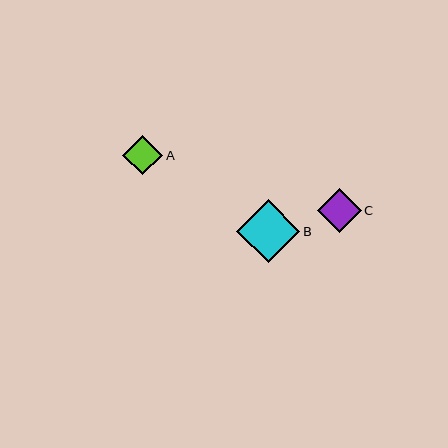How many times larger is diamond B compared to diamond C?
Diamond B is approximately 1.4 times the size of diamond C.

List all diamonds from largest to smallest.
From largest to smallest: B, C, A.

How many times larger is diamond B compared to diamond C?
Diamond B is approximately 1.4 times the size of diamond C.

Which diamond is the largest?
Diamond B is the largest with a size of approximately 63 pixels.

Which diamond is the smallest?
Diamond A is the smallest with a size of approximately 40 pixels.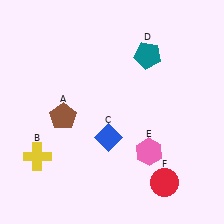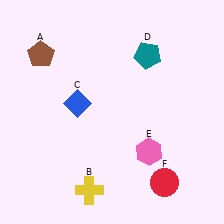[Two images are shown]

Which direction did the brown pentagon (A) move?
The brown pentagon (A) moved up.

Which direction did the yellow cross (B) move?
The yellow cross (B) moved right.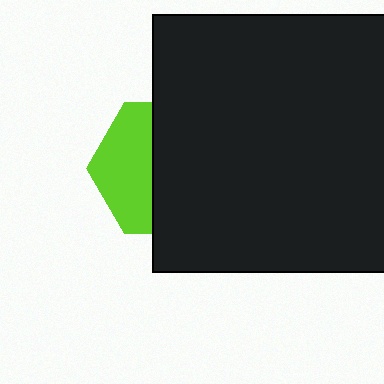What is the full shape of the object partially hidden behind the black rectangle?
The partially hidden object is a lime hexagon.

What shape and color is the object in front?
The object in front is a black rectangle.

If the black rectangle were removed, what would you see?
You would see the complete lime hexagon.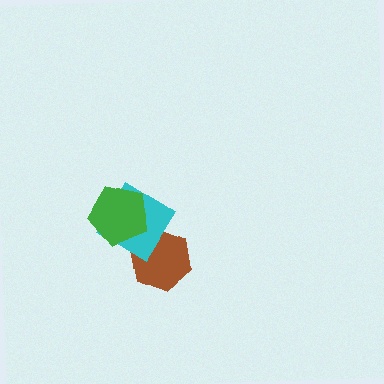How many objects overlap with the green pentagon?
1 object overlaps with the green pentagon.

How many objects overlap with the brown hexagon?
1 object overlaps with the brown hexagon.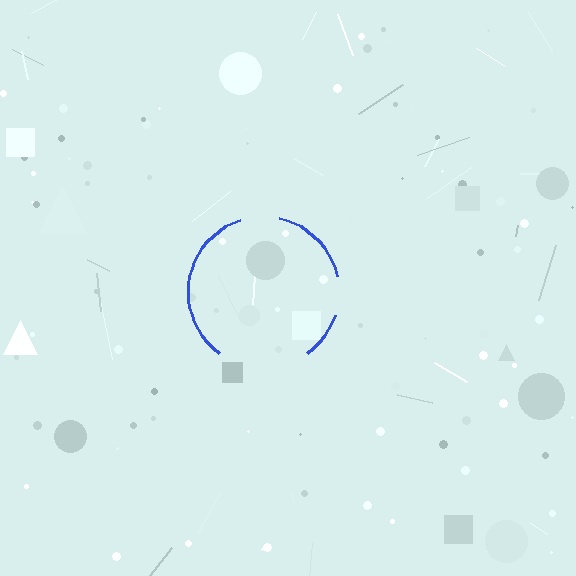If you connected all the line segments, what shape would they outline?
They would outline a circle.